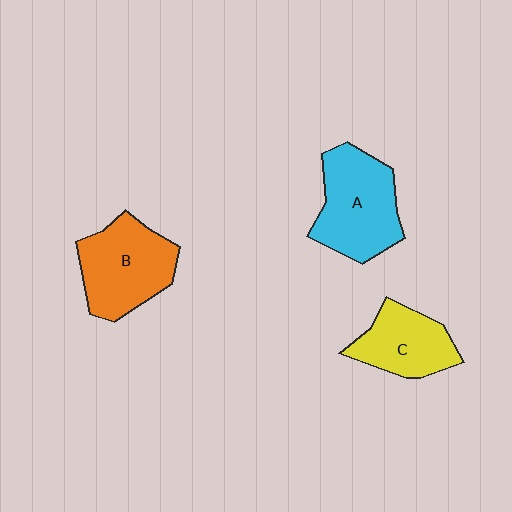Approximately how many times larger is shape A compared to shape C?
Approximately 1.4 times.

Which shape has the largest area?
Shape A (cyan).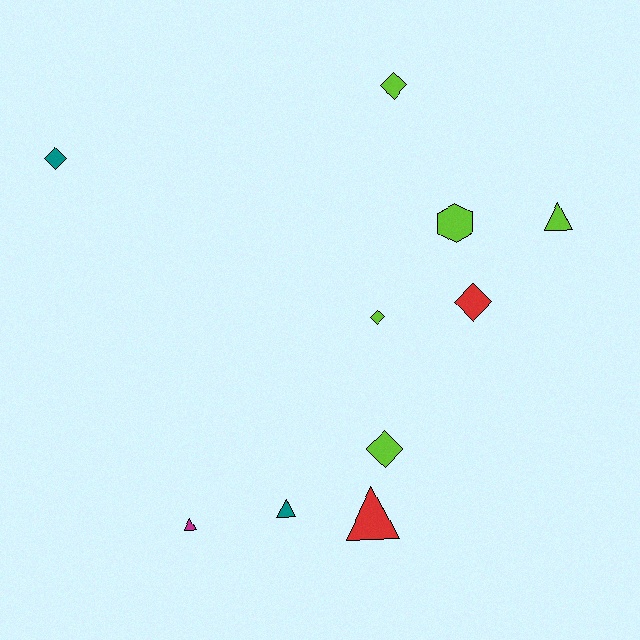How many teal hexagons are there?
There are no teal hexagons.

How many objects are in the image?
There are 10 objects.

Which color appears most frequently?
Lime, with 5 objects.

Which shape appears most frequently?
Diamond, with 5 objects.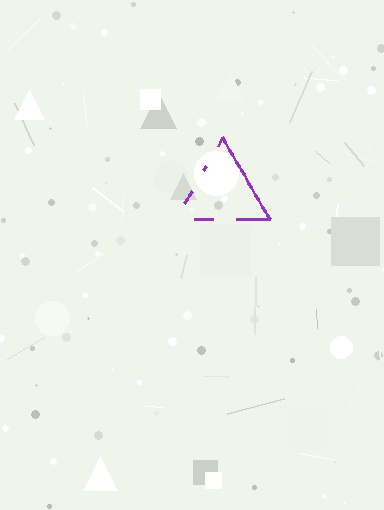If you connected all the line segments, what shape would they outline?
They would outline a triangle.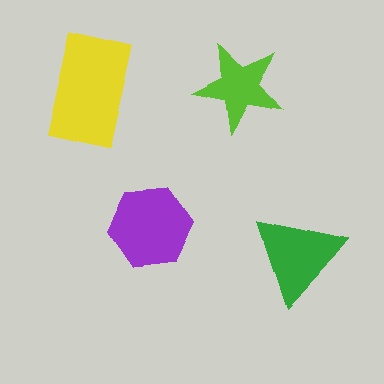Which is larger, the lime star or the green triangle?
The green triangle.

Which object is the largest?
The yellow rectangle.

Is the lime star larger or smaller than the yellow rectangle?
Smaller.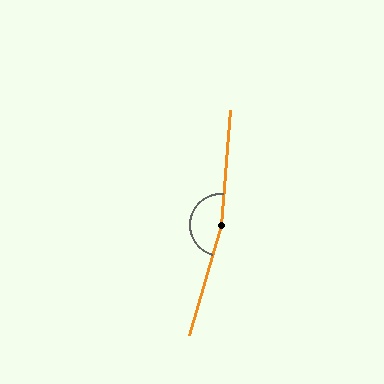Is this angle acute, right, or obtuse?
It is obtuse.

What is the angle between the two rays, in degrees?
Approximately 169 degrees.